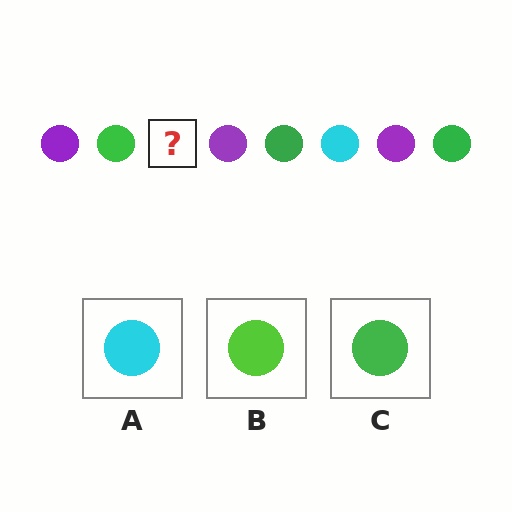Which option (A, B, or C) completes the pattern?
A.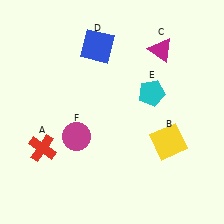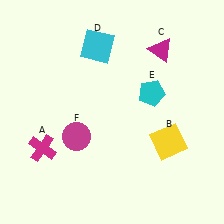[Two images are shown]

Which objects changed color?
A changed from red to magenta. D changed from blue to cyan.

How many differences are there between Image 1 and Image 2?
There are 2 differences between the two images.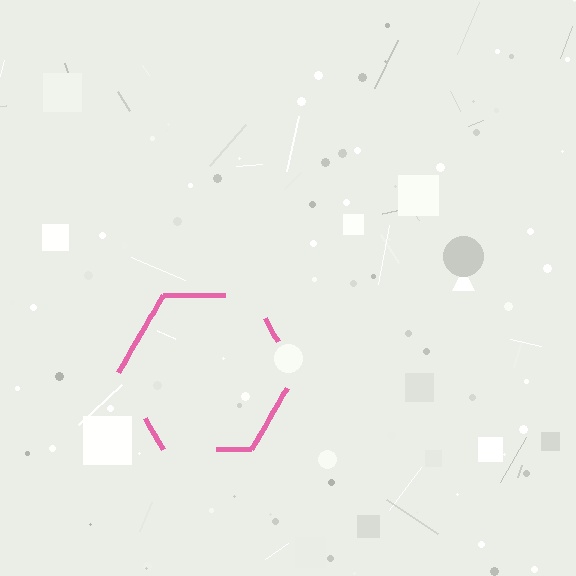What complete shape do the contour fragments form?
The contour fragments form a hexagon.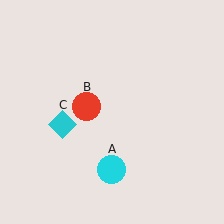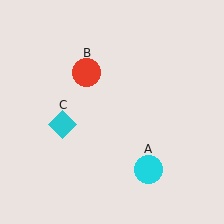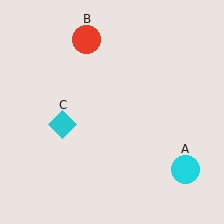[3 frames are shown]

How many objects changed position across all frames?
2 objects changed position: cyan circle (object A), red circle (object B).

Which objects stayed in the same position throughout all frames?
Cyan diamond (object C) remained stationary.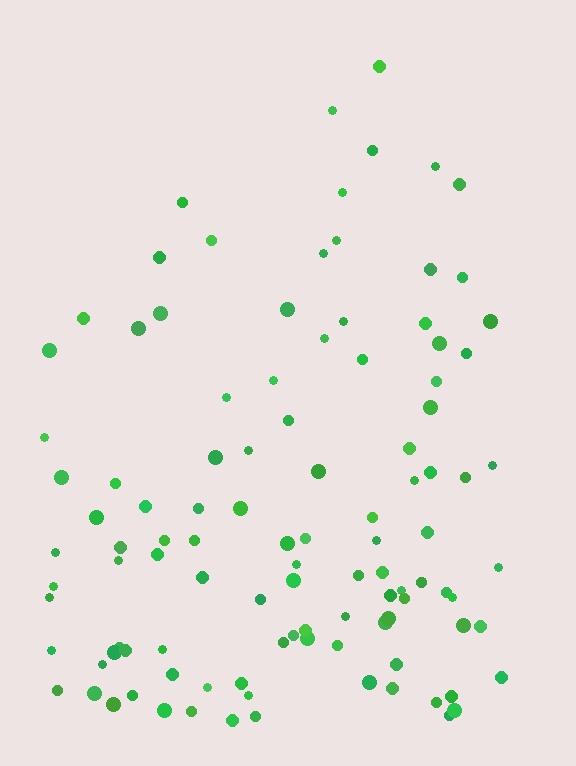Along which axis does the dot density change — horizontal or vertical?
Vertical.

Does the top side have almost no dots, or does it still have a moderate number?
Still a moderate number, just noticeably fewer than the bottom.